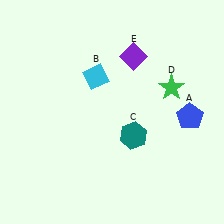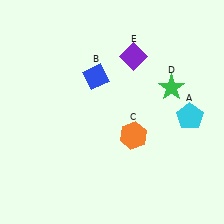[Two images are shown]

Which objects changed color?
A changed from blue to cyan. B changed from cyan to blue. C changed from teal to orange.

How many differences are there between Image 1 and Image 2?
There are 3 differences between the two images.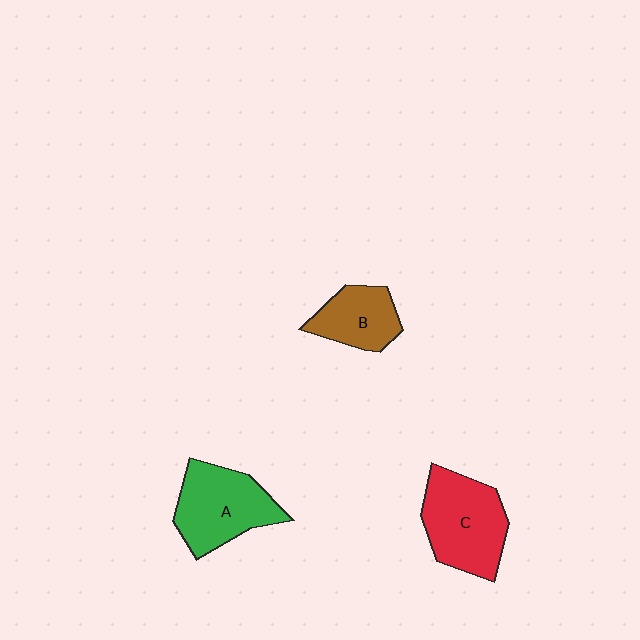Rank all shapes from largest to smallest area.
From largest to smallest: C (red), A (green), B (brown).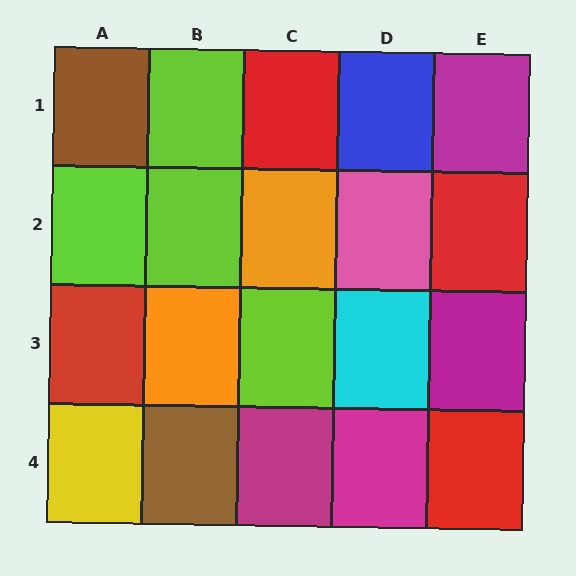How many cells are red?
4 cells are red.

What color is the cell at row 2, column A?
Lime.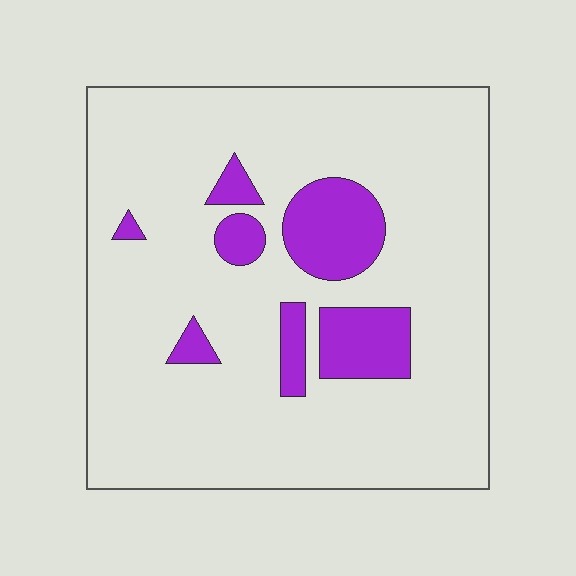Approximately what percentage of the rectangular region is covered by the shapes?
Approximately 15%.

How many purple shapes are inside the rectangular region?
7.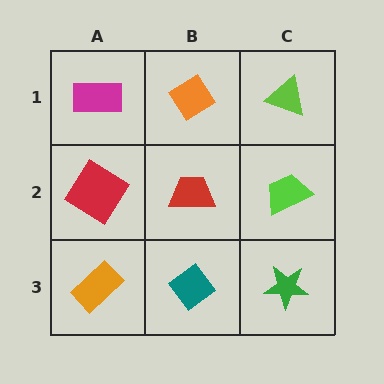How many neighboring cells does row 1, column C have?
2.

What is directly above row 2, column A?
A magenta rectangle.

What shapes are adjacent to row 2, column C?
A lime triangle (row 1, column C), a green star (row 3, column C), a red trapezoid (row 2, column B).